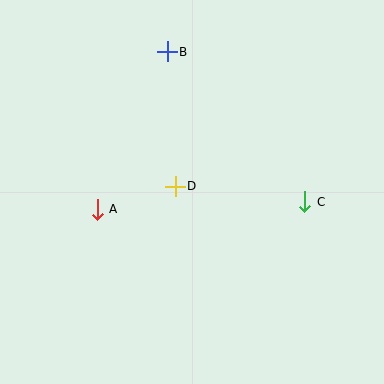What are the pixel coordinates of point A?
Point A is at (97, 209).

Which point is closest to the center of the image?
Point D at (175, 186) is closest to the center.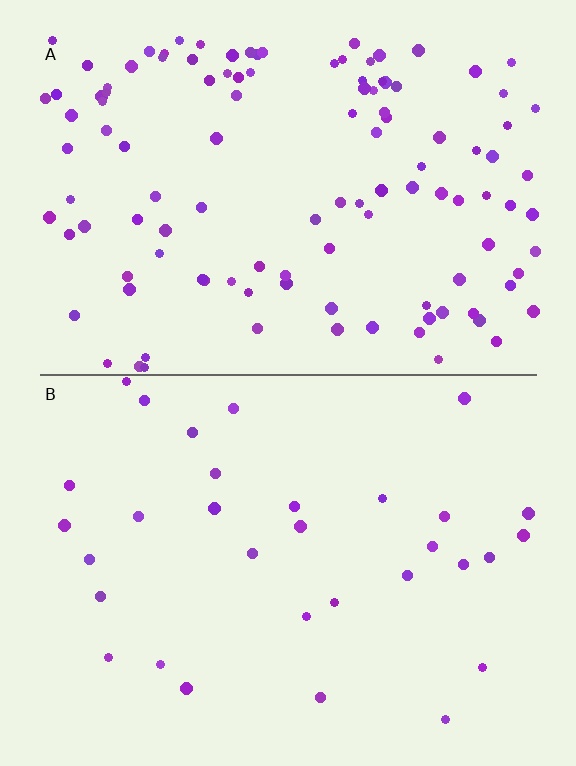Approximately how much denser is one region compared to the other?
Approximately 3.7× — region A over region B.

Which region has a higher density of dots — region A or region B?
A (the top).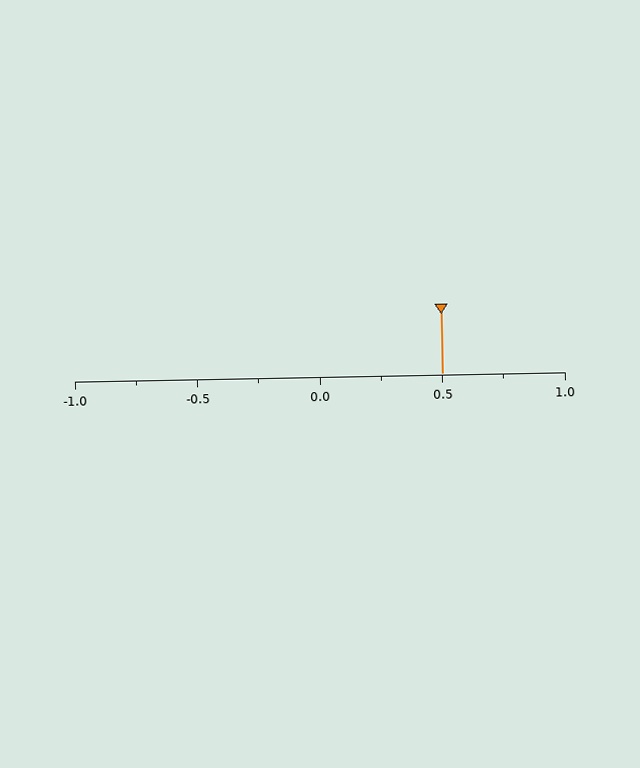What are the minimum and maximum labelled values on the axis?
The axis runs from -1.0 to 1.0.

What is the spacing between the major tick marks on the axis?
The major ticks are spaced 0.5 apart.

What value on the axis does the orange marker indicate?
The marker indicates approximately 0.5.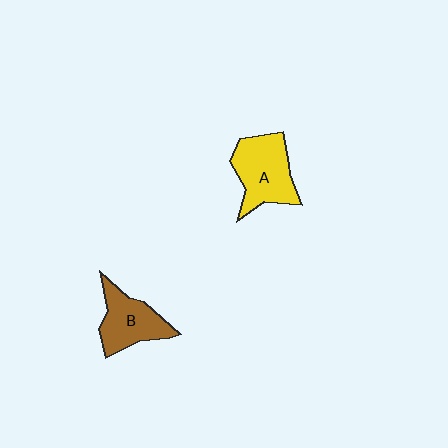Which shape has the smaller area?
Shape B (brown).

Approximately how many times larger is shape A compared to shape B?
Approximately 1.2 times.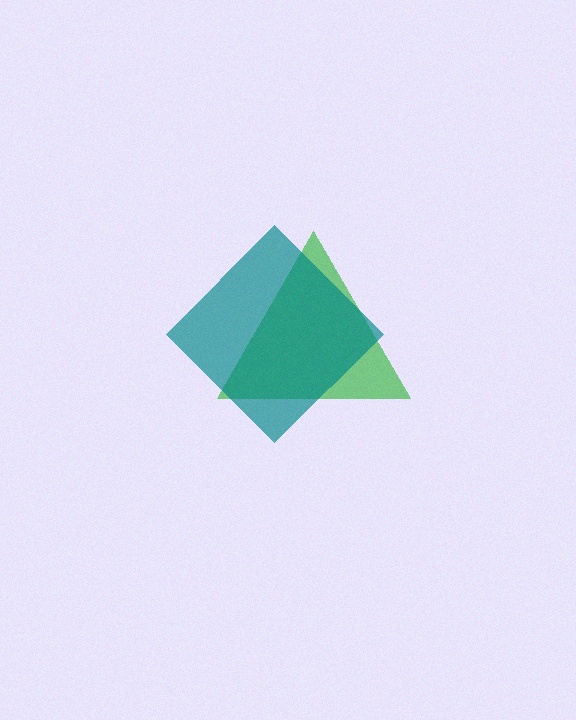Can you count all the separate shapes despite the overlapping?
Yes, there are 2 separate shapes.